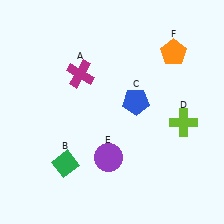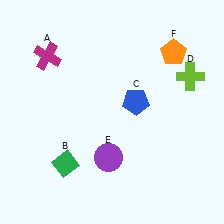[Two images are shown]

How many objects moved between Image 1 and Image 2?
2 objects moved between the two images.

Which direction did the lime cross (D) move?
The lime cross (D) moved up.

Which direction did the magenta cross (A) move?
The magenta cross (A) moved left.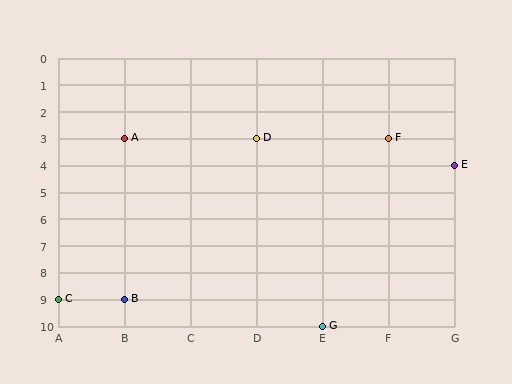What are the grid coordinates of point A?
Point A is at grid coordinates (B, 3).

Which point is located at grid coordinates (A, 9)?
Point C is at (A, 9).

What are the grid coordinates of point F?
Point F is at grid coordinates (F, 3).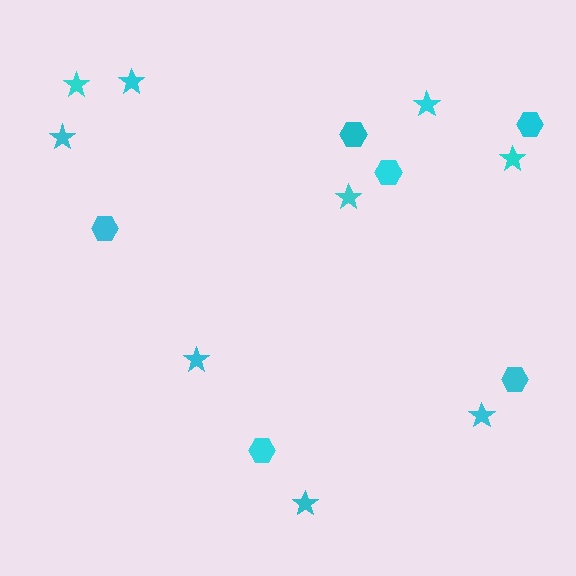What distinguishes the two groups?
There are 2 groups: one group of stars (9) and one group of hexagons (6).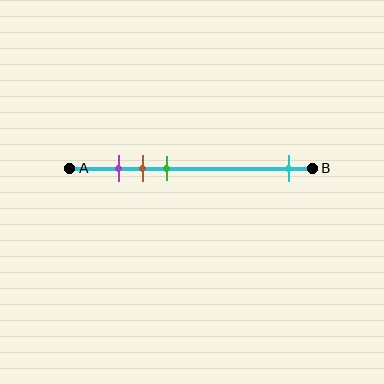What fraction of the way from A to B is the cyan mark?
The cyan mark is approximately 90% (0.9) of the way from A to B.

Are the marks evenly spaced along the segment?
No, the marks are not evenly spaced.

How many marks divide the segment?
There are 4 marks dividing the segment.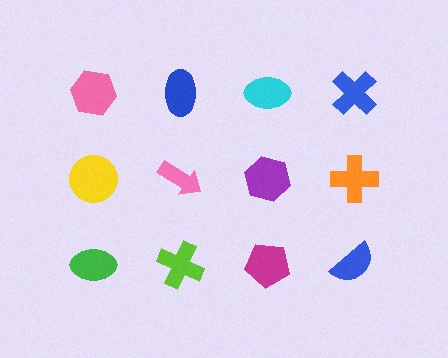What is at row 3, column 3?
A magenta pentagon.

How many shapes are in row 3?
4 shapes.